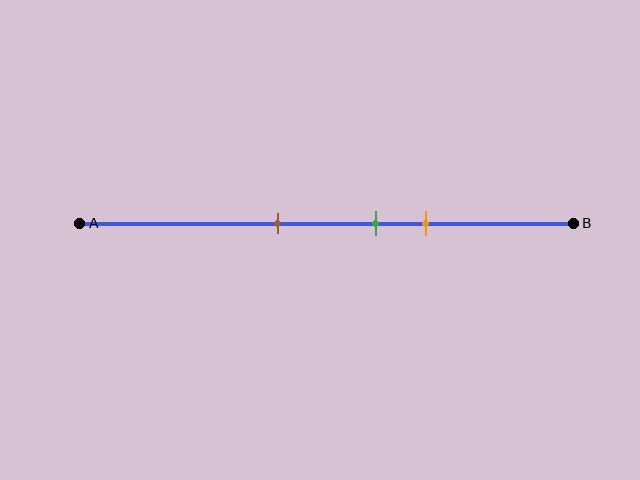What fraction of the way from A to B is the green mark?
The green mark is approximately 60% (0.6) of the way from A to B.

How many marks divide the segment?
There are 3 marks dividing the segment.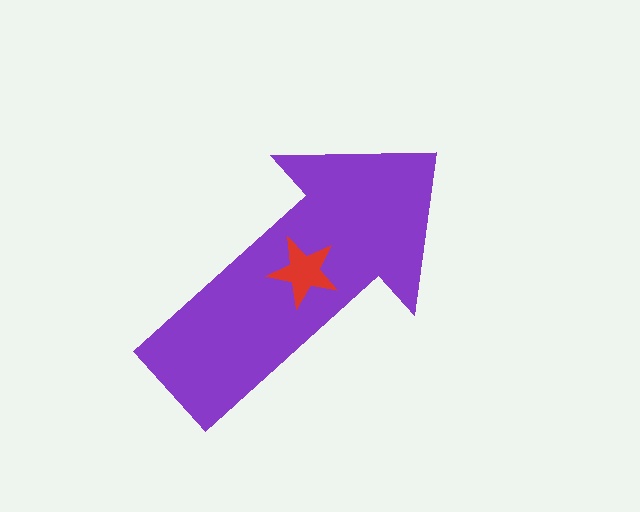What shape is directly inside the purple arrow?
The red star.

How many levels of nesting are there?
2.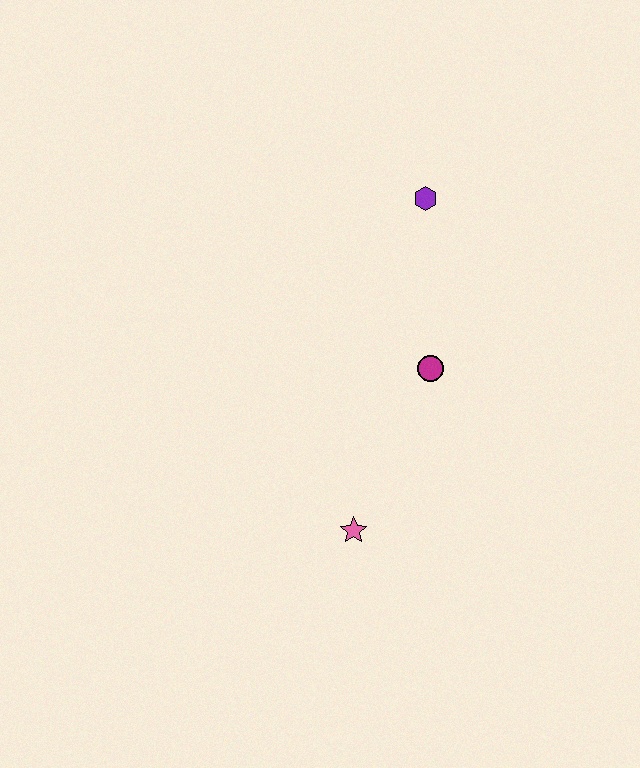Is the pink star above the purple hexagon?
No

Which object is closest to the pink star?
The magenta circle is closest to the pink star.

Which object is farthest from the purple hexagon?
The pink star is farthest from the purple hexagon.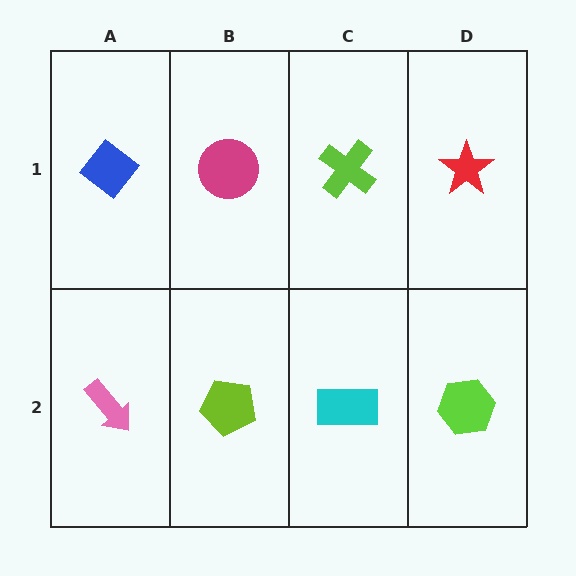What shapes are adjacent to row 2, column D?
A red star (row 1, column D), a cyan rectangle (row 2, column C).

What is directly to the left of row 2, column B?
A pink arrow.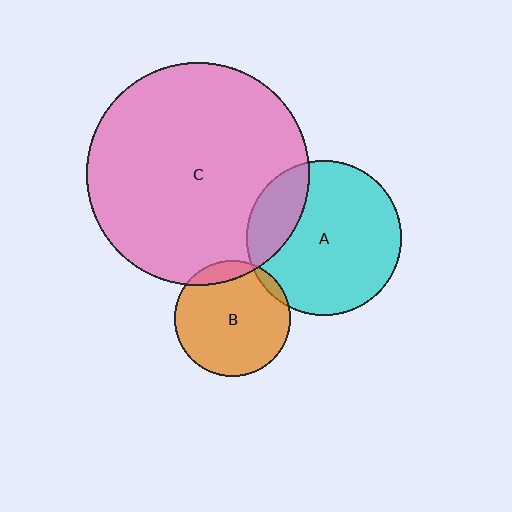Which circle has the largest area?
Circle C (pink).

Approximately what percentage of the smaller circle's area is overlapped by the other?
Approximately 10%.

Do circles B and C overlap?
Yes.